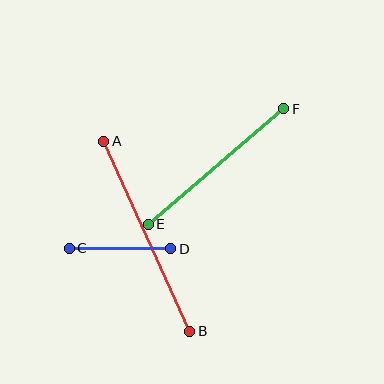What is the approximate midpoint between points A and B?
The midpoint is at approximately (147, 236) pixels.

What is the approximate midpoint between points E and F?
The midpoint is at approximately (216, 167) pixels.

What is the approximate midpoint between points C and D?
The midpoint is at approximately (120, 248) pixels.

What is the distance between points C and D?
The distance is approximately 101 pixels.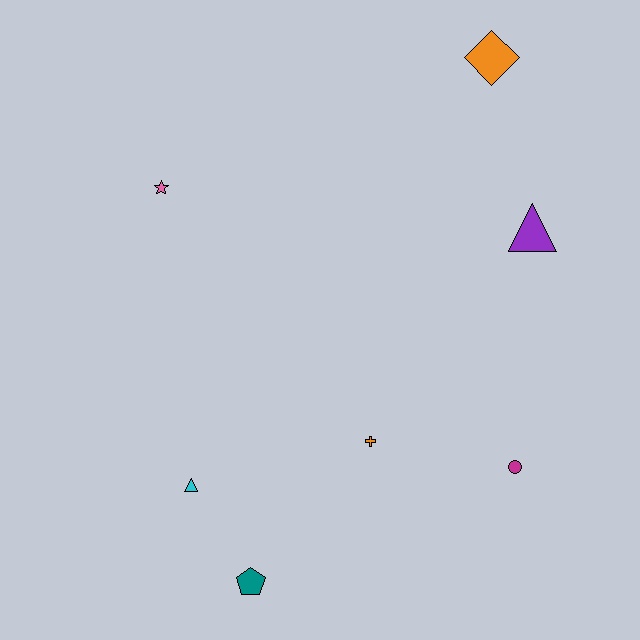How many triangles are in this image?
There are 2 triangles.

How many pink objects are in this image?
There is 1 pink object.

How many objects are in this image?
There are 7 objects.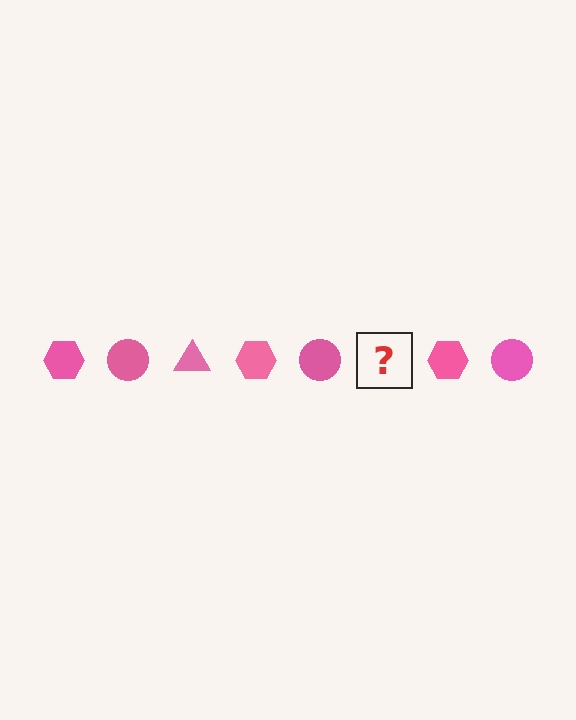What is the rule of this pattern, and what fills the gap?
The rule is that the pattern cycles through hexagon, circle, triangle shapes in pink. The gap should be filled with a pink triangle.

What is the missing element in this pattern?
The missing element is a pink triangle.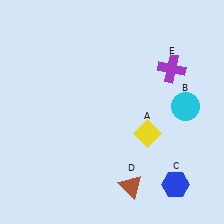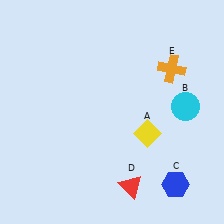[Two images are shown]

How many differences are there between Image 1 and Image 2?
There are 2 differences between the two images.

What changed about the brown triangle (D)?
In Image 1, D is brown. In Image 2, it changed to red.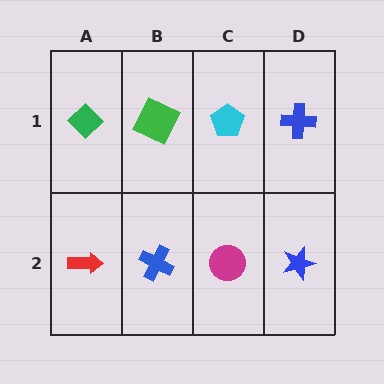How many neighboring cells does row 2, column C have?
3.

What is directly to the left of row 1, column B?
A green diamond.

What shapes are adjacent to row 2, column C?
A cyan pentagon (row 1, column C), a blue cross (row 2, column B), a blue star (row 2, column D).